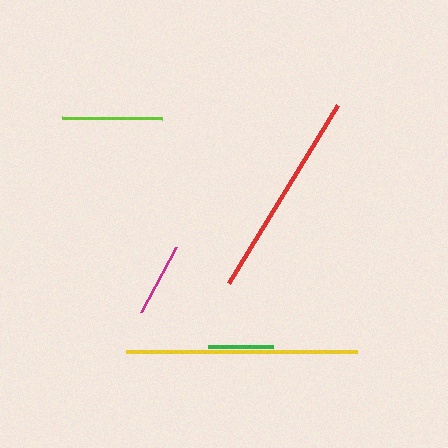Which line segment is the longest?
The yellow line is the longest at approximately 231 pixels.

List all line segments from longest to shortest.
From longest to shortest: yellow, red, lime, magenta, green.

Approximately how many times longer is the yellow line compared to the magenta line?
The yellow line is approximately 3.1 times the length of the magenta line.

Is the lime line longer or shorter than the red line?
The red line is longer than the lime line.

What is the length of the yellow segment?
The yellow segment is approximately 231 pixels long.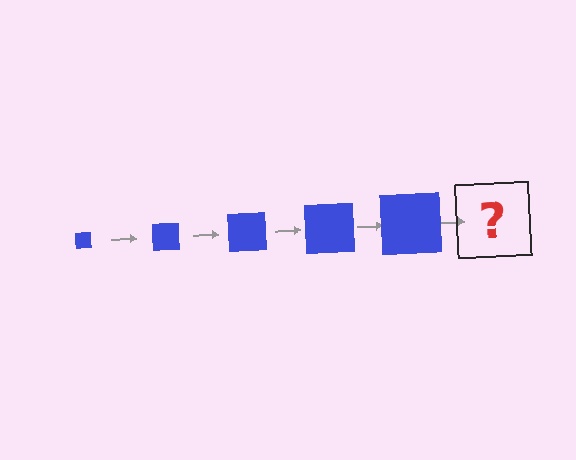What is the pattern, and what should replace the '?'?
The pattern is that the square gets progressively larger each step. The '?' should be a blue square, larger than the previous one.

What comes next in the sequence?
The next element should be a blue square, larger than the previous one.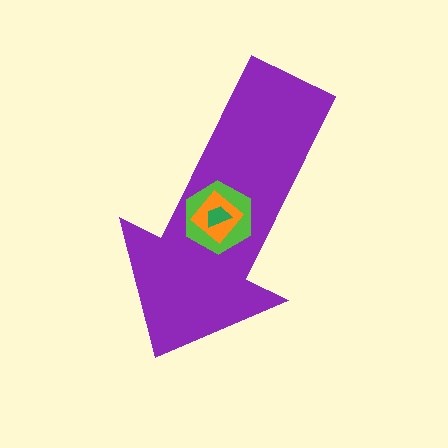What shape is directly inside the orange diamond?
The green trapezoid.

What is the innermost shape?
The green trapezoid.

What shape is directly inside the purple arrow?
The lime hexagon.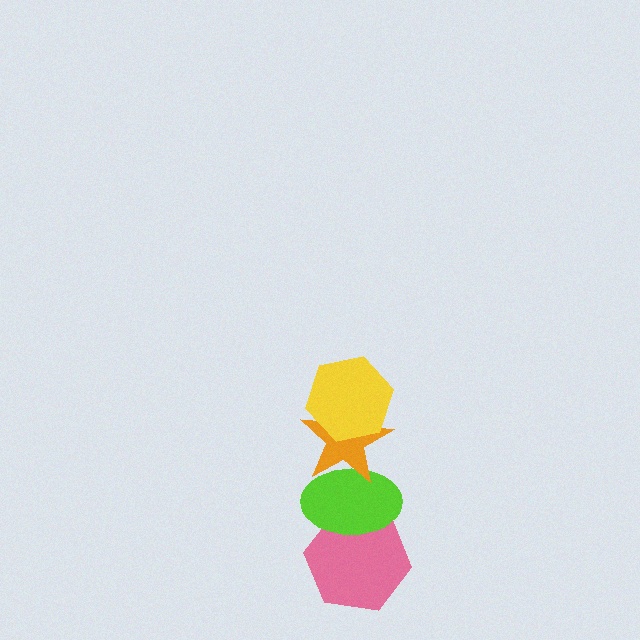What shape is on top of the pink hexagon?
The lime ellipse is on top of the pink hexagon.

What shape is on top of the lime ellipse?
The orange star is on top of the lime ellipse.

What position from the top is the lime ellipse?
The lime ellipse is 3rd from the top.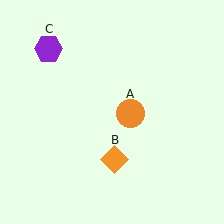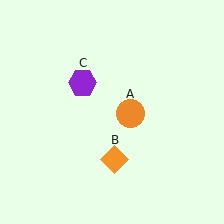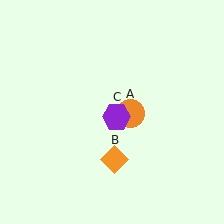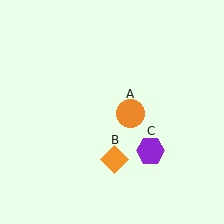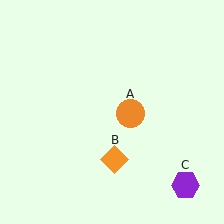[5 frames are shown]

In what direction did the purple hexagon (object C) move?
The purple hexagon (object C) moved down and to the right.